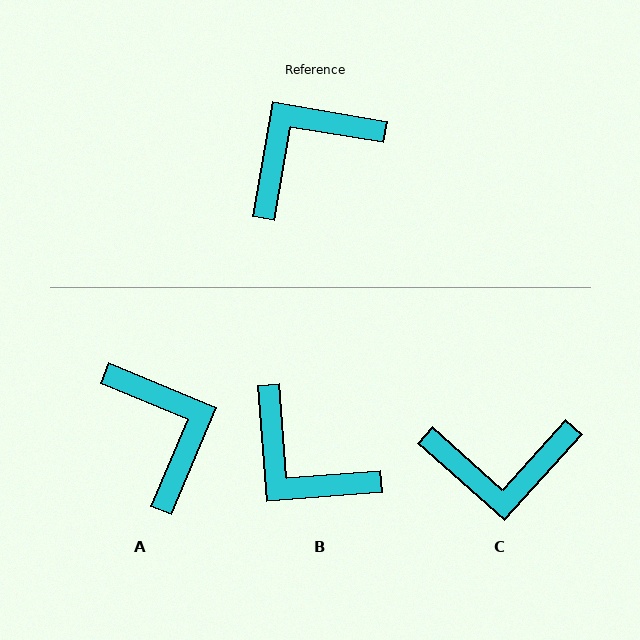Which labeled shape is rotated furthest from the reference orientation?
C, about 148 degrees away.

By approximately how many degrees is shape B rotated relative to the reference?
Approximately 104 degrees counter-clockwise.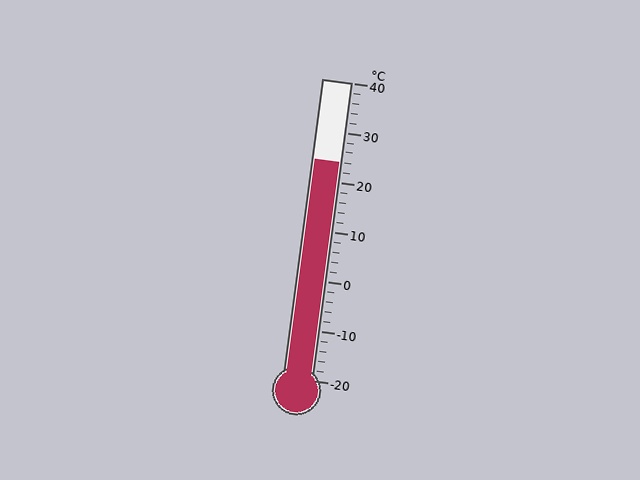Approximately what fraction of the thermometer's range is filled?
The thermometer is filled to approximately 75% of its range.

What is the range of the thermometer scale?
The thermometer scale ranges from -20°C to 40°C.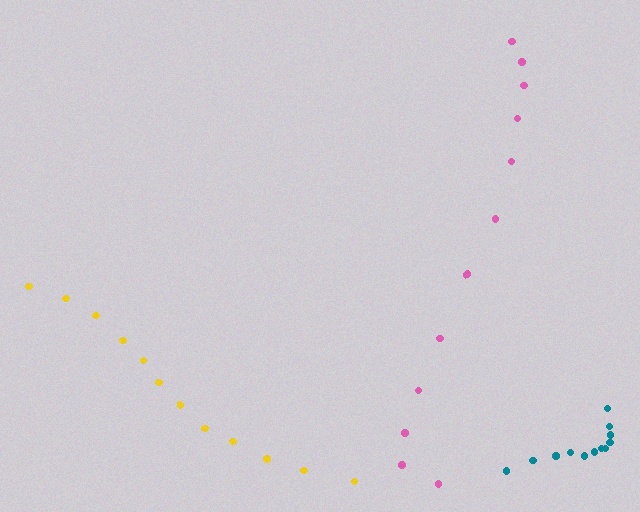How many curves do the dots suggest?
There are 3 distinct paths.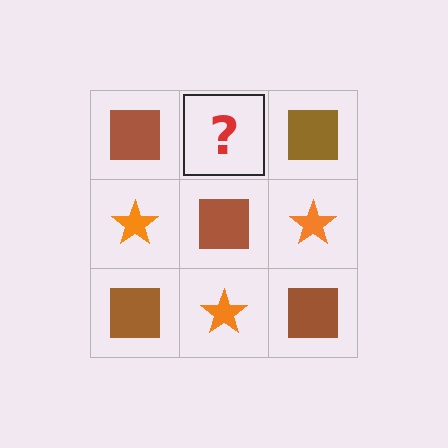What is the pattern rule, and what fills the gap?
The rule is that it alternates brown square and orange star in a checkerboard pattern. The gap should be filled with an orange star.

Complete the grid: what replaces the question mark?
The question mark should be replaced with an orange star.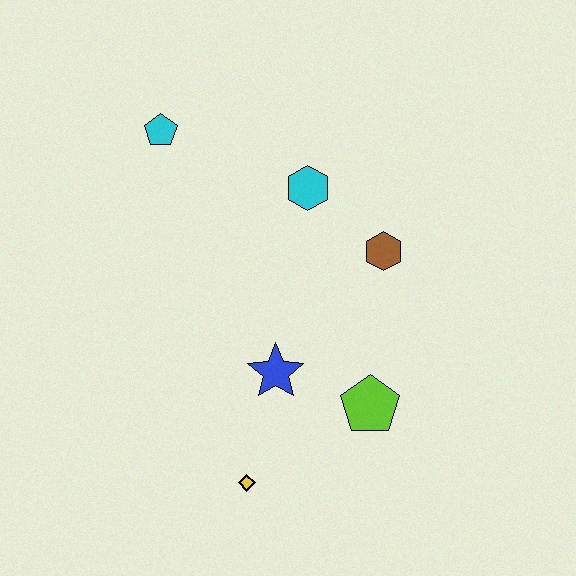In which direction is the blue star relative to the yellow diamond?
The blue star is above the yellow diamond.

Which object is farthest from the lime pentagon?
The cyan pentagon is farthest from the lime pentagon.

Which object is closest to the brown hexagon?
The cyan hexagon is closest to the brown hexagon.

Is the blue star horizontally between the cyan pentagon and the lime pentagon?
Yes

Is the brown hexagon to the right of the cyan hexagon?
Yes